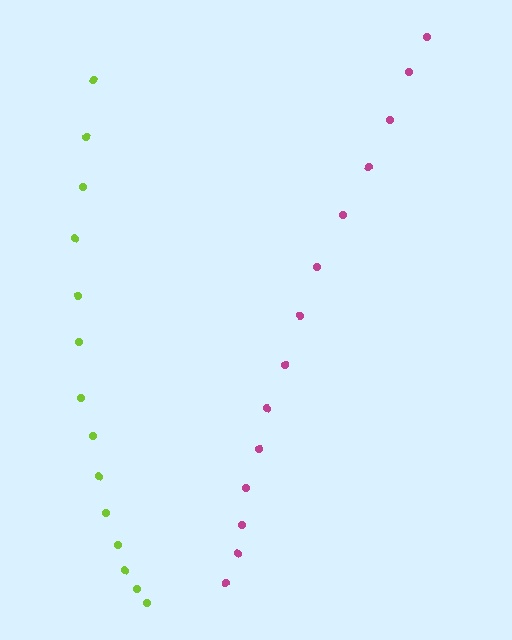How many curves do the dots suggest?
There are 2 distinct paths.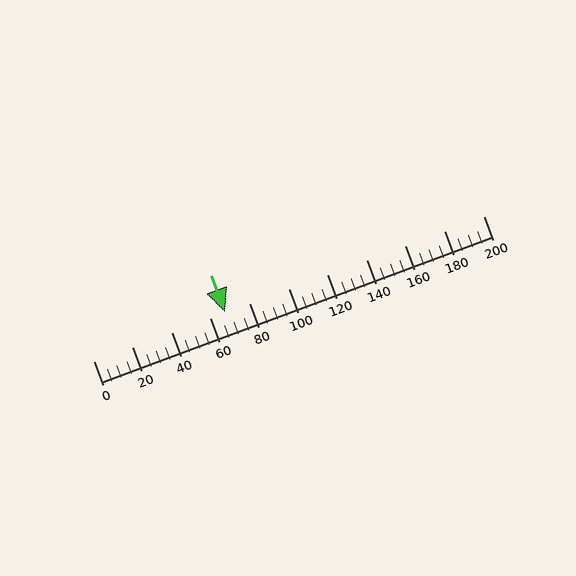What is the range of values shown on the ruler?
The ruler shows values from 0 to 200.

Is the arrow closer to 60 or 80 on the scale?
The arrow is closer to 60.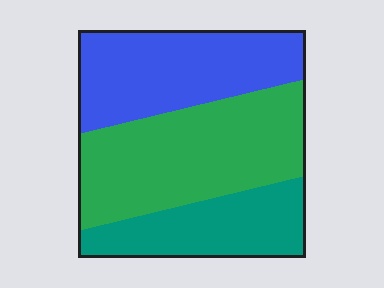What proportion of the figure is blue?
Blue covers about 35% of the figure.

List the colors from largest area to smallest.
From largest to smallest: green, blue, teal.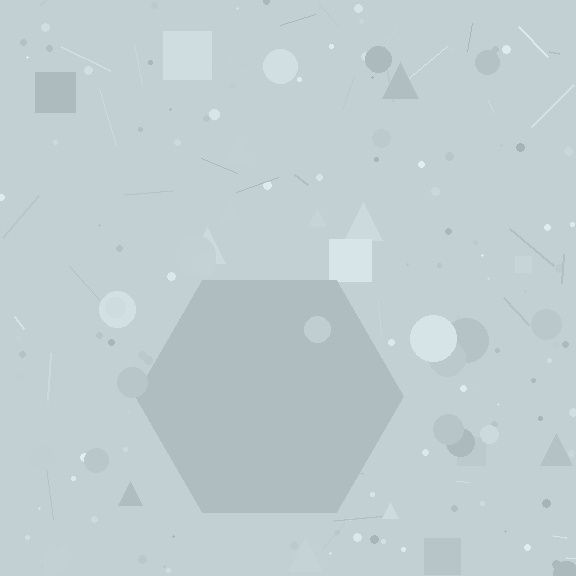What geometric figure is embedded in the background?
A hexagon is embedded in the background.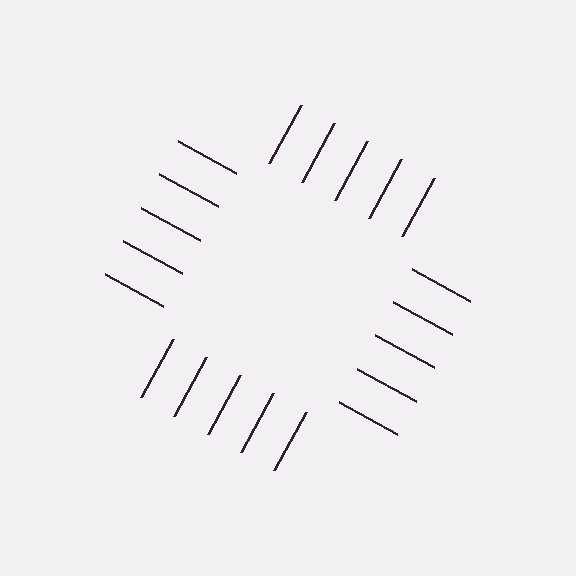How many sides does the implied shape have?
4 sides — the line-ends trace a square.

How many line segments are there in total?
20 — 5 along each of the 4 edges.